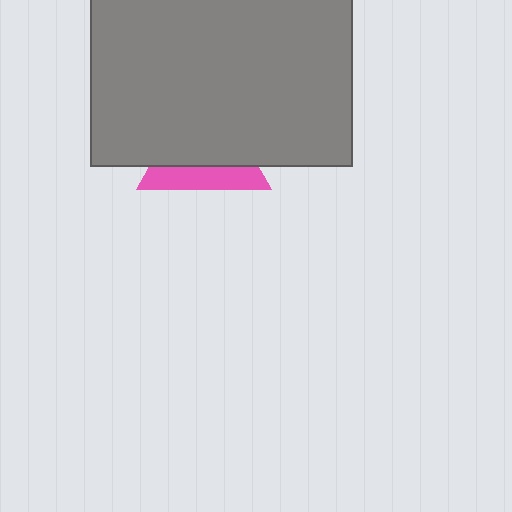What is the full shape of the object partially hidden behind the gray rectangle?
The partially hidden object is a pink triangle.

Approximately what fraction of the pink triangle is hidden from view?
Roughly 66% of the pink triangle is hidden behind the gray rectangle.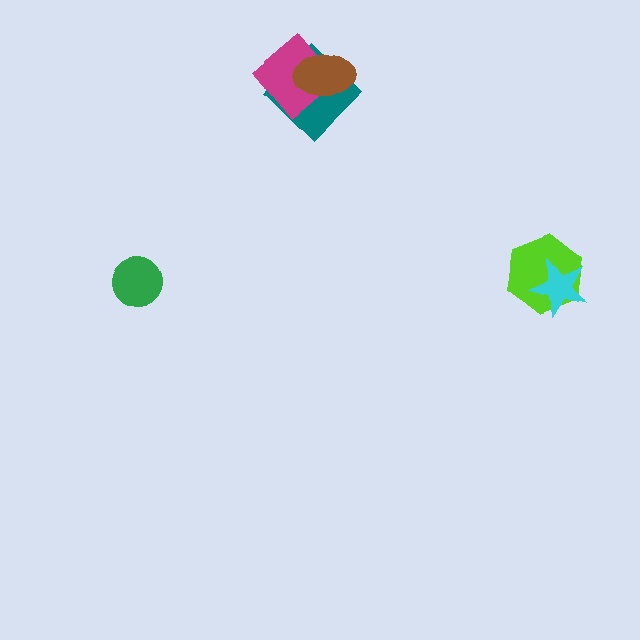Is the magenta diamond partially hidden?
Yes, it is partially covered by another shape.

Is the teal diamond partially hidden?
Yes, it is partially covered by another shape.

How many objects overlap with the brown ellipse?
2 objects overlap with the brown ellipse.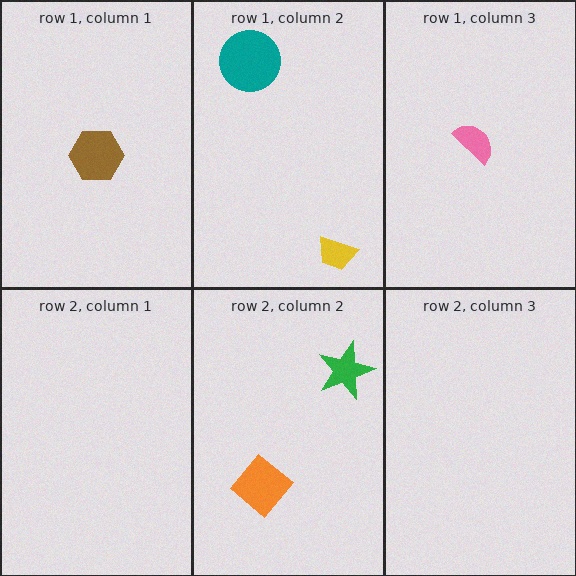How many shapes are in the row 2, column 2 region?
2.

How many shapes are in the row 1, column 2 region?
2.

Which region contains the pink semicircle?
The row 1, column 3 region.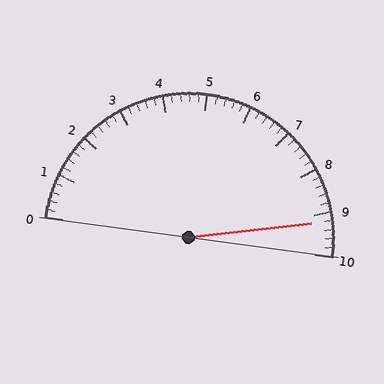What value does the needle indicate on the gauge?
The needle indicates approximately 9.2.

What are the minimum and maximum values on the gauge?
The gauge ranges from 0 to 10.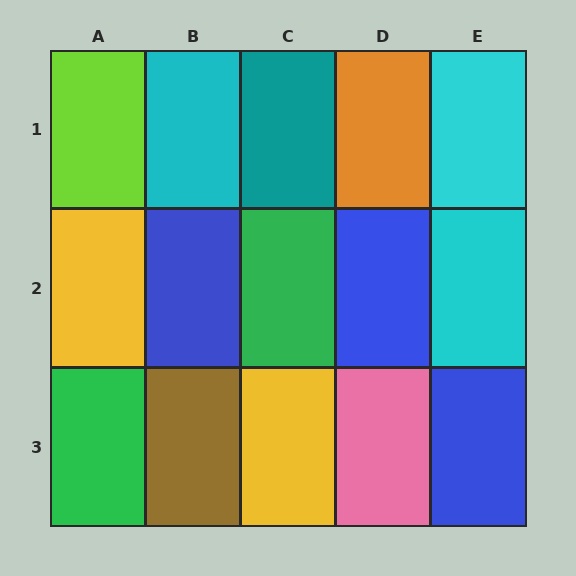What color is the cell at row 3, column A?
Green.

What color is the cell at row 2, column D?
Blue.